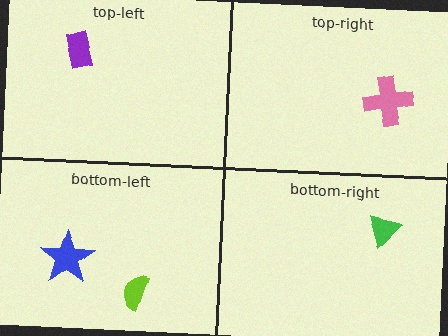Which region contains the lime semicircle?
The bottom-left region.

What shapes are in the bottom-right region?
The green triangle.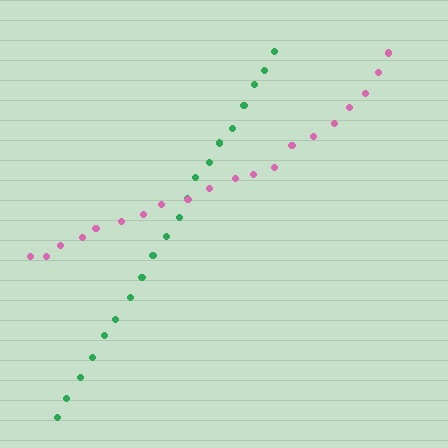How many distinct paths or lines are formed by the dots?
There are 2 distinct paths.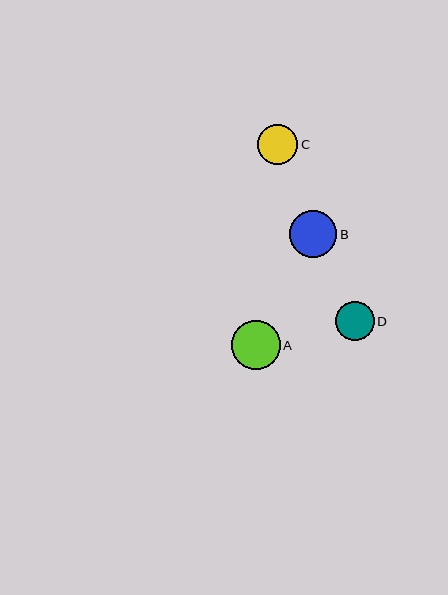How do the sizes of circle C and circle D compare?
Circle C and circle D are approximately the same size.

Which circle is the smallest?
Circle D is the smallest with a size of approximately 39 pixels.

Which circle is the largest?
Circle A is the largest with a size of approximately 49 pixels.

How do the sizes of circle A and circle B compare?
Circle A and circle B are approximately the same size.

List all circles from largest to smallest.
From largest to smallest: A, B, C, D.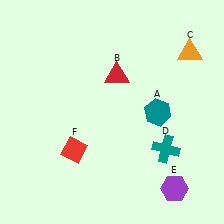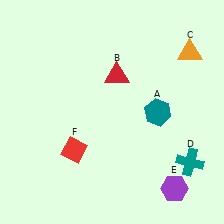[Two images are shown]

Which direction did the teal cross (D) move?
The teal cross (D) moved right.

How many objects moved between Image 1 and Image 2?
1 object moved between the two images.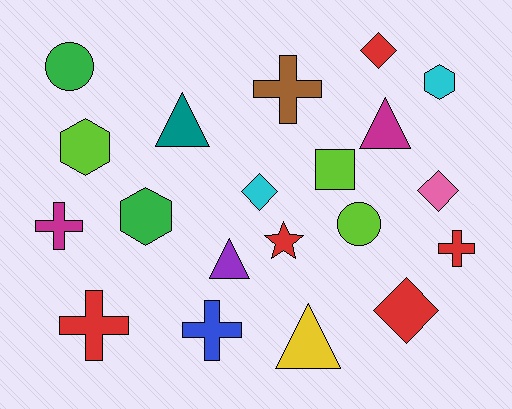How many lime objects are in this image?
There are 3 lime objects.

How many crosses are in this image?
There are 5 crosses.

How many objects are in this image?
There are 20 objects.